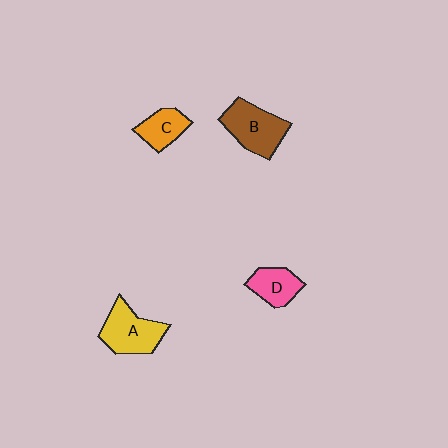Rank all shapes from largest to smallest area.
From largest to smallest: B (brown), A (yellow), D (pink), C (orange).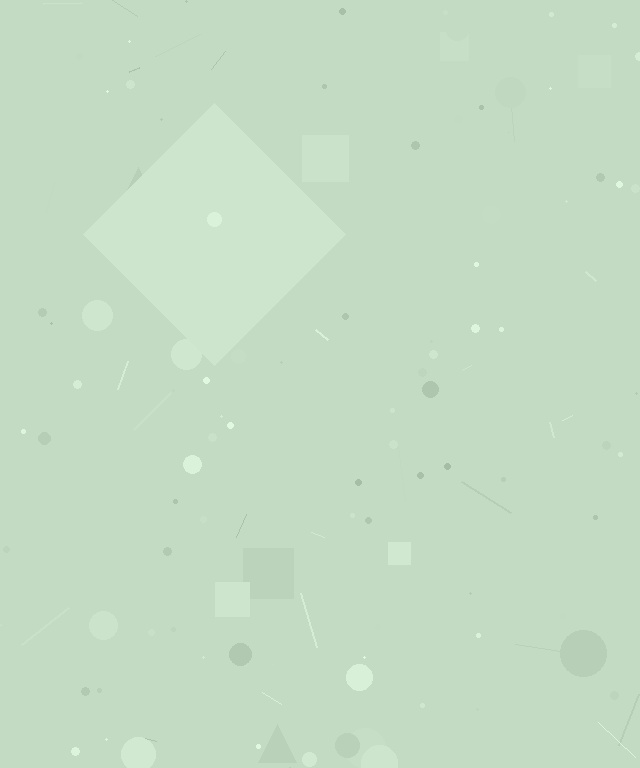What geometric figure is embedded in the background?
A diamond is embedded in the background.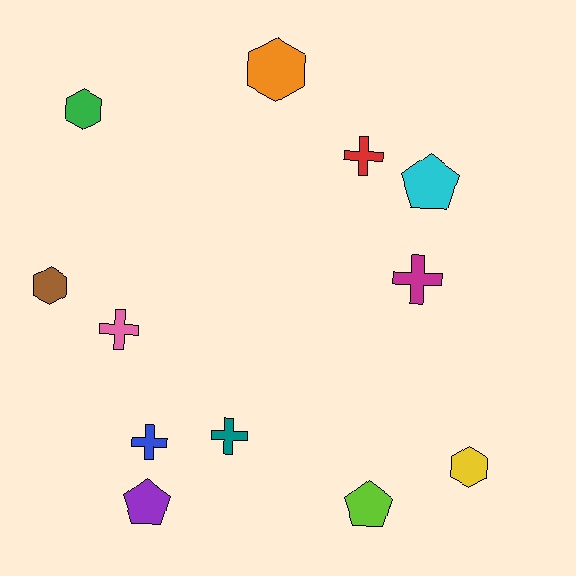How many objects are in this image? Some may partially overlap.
There are 12 objects.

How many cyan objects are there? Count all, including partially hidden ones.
There is 1 cyan object.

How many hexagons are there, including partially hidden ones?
There are 4 hexagons.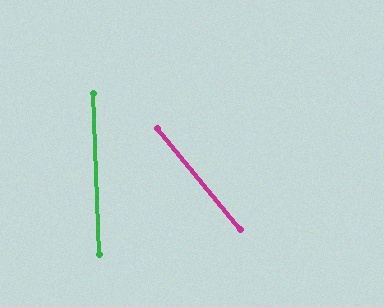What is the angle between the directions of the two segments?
Approximately 38 degrees.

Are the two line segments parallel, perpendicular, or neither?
Neither parallel nor perpendicular — they differ by about 38°.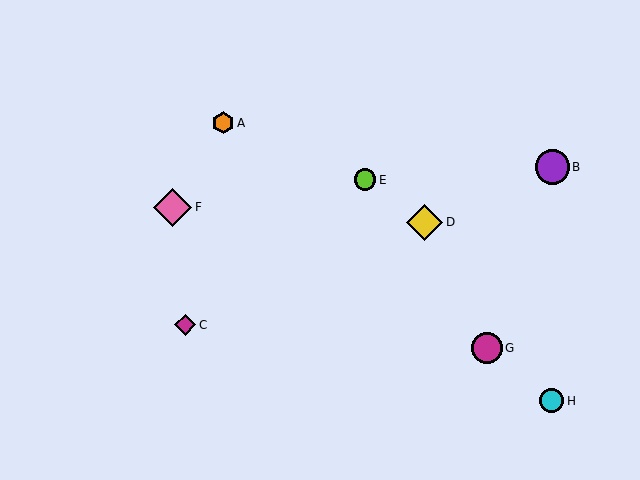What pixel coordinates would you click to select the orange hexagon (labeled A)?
Click at (223, 123) to select the orange hexagon A.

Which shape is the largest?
The pink diamond (labeled F) is the largest.